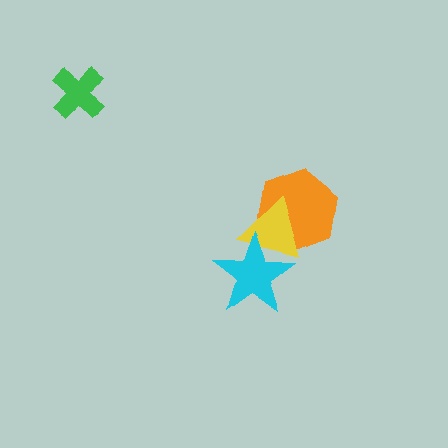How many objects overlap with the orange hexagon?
1 object overlaps with the orange hexagon.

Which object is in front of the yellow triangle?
The cyan star is in front of the yellow triangle.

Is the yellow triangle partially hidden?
Yes, it is partially covered by another shape.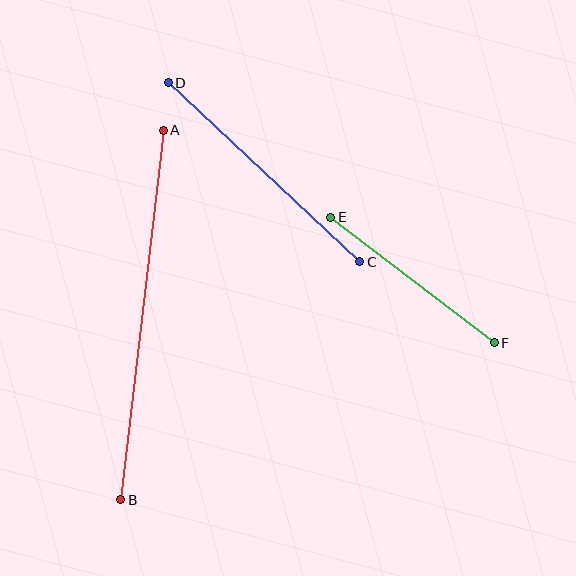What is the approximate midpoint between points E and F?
The midpoint is at approximately (413, 280) pixels.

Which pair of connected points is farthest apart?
Points A and B are farthest apart.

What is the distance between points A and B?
The distance is approximately 372 pixels.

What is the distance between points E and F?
The distance is approximately 206 pixels.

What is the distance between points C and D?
The distance is approximately 262 pixels.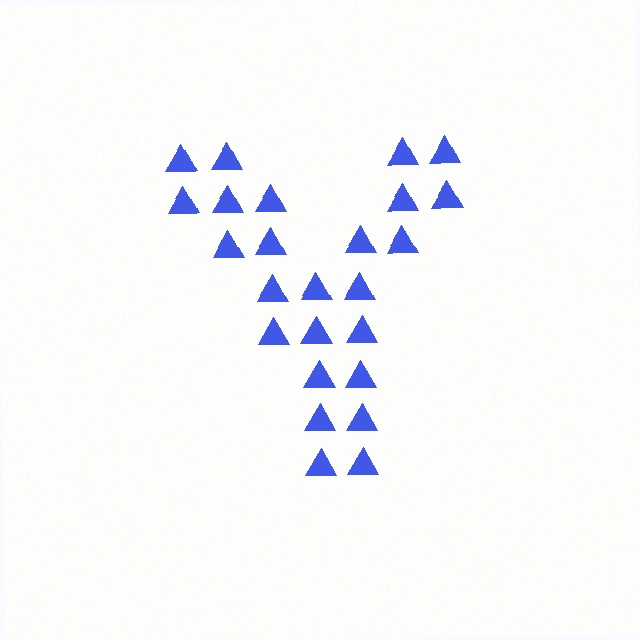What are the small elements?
The small elements are triangles.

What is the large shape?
The large shape is the letter Y.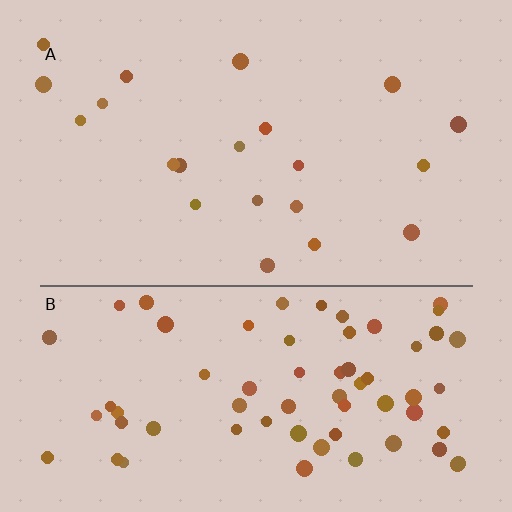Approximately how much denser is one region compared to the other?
Approximately 3.4× — region B over region A.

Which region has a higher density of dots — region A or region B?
B (the bottom).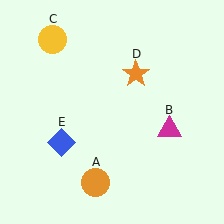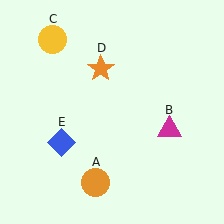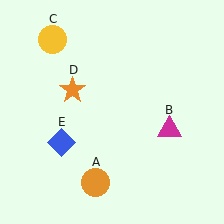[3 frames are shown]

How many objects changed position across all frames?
1 object changed position: orange star (object D).